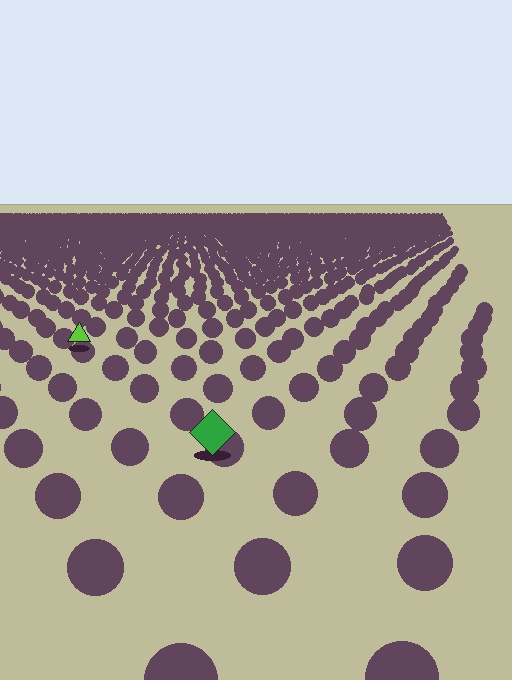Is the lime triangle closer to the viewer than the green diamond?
No. The green diamond is closer — you can tell from the texture gradient: the ground texture is coarser near it.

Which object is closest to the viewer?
The green diamond is closest. The texture marks near it are larger and more spread out.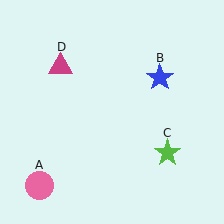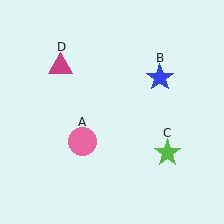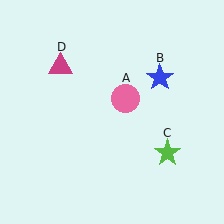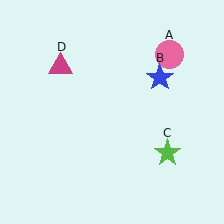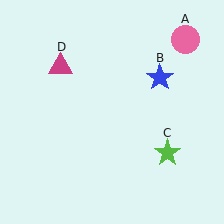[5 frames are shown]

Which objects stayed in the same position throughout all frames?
Blue star (object B) and lime star (object C) and magenta triangle (object D) remained stationary.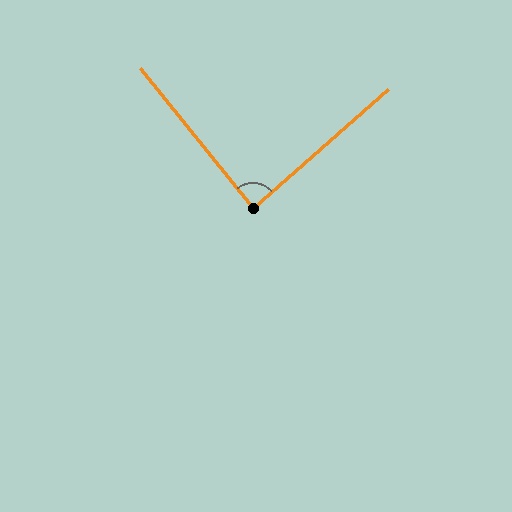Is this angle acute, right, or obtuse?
It is approximately a right angle.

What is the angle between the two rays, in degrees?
Approximately 87 degrees.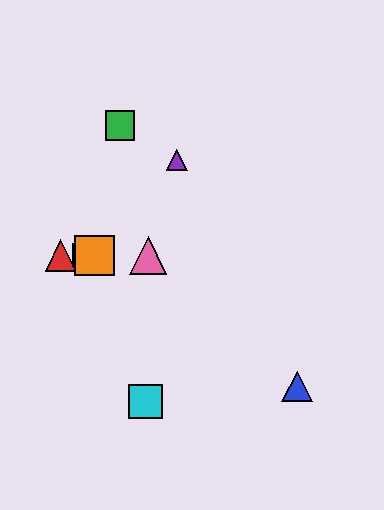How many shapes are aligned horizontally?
4 shapes (the red triangle, the yellow square, the orange square, the pink triangle) are aligned horizontally.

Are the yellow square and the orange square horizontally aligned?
Yes, both are at y≈255.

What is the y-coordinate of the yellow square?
The yellow square is at y≈255.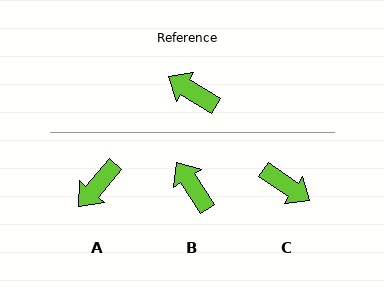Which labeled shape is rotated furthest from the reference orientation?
C, about 178 degrees away.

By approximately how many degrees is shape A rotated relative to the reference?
Approximately 80 degrees counter-clockwise.